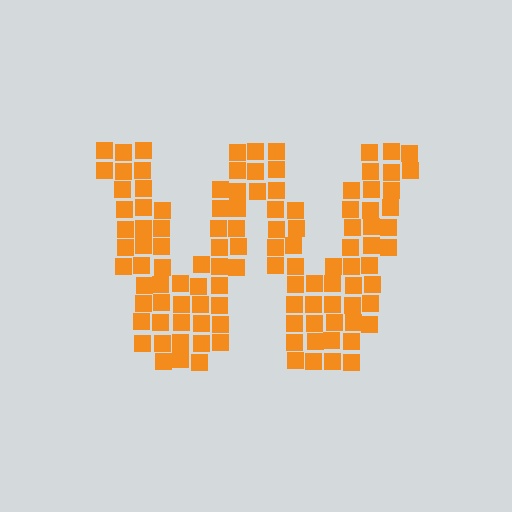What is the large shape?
The large shape is the letter W.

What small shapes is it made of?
It is made of small squares.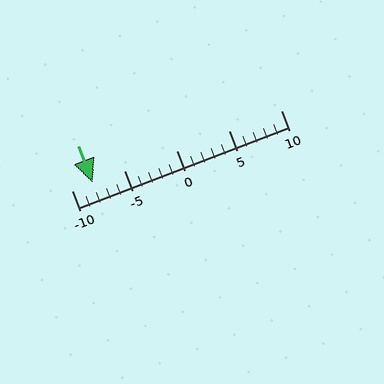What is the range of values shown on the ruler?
The ruler shows values from -10 to 10.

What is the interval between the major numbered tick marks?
The major tick marks are spaced 5 units apart.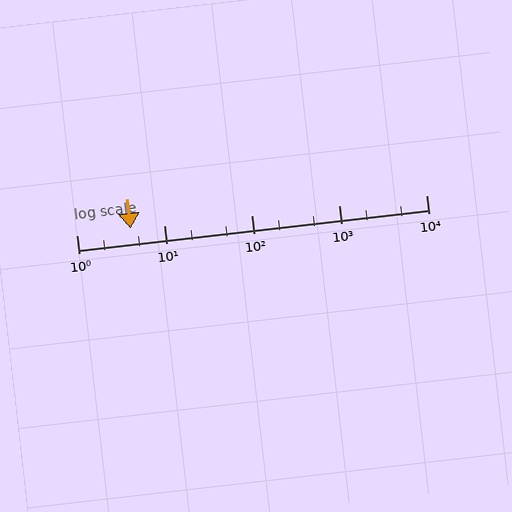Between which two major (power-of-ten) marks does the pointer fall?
The pointer is between 1 and 10.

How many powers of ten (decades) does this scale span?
The scale spans 4 decades, from 1 to 10000.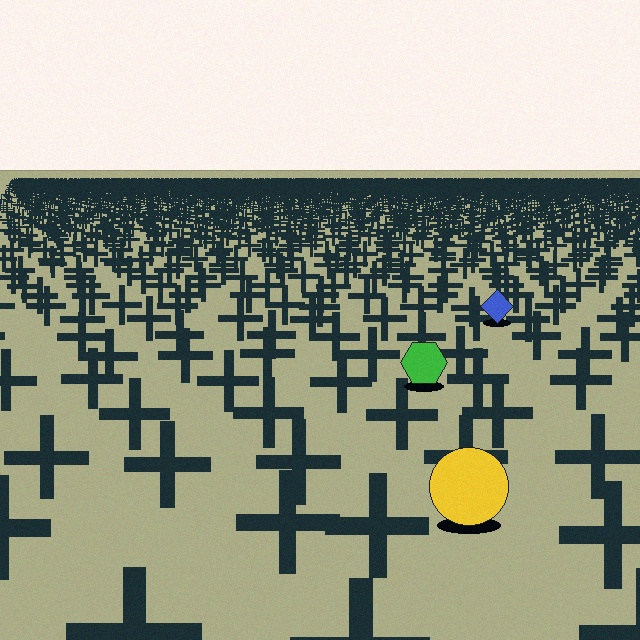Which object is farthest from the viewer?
The blue diamond is farthest from the viewer. It appears smaller and the ground texture around it is denser.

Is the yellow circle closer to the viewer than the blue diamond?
Yes. The yellow circle is closer — you can tell from the texture gradient: the ground texture is coarser near it.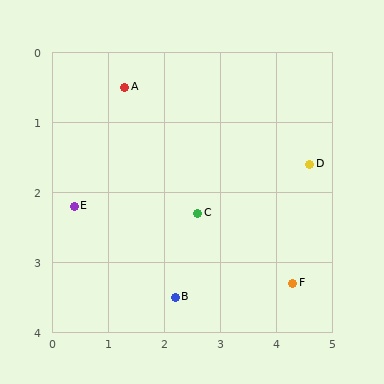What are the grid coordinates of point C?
Point C is at approximately (2.6, 2.3).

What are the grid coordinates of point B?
Point B is at approximately (2.2, 3.5).